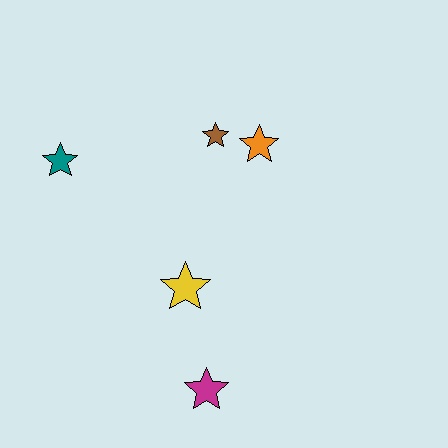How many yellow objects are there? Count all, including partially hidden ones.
There is 1 yellow object.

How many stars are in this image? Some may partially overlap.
There are 5 stars.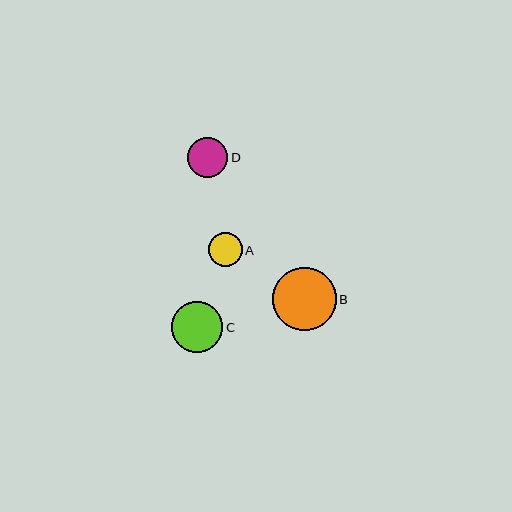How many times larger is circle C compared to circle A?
Circle C is approximately 1.5 times the size of circle A.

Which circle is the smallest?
Circle A is the smallest with a size of approximately 34 pixels.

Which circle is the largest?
Circle B is the largest with a size of approximately 64 pixels.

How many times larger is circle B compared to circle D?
Circle B is approximately 1.6 times the size of circle D.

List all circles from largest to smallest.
From largest to smallest: B, C, D, A.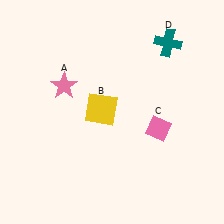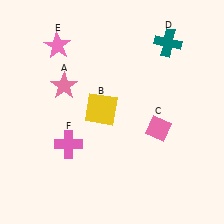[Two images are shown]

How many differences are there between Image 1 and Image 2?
There are 2 differences between the two images.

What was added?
A pink star (E), a pink cross (F) were added in Image 2.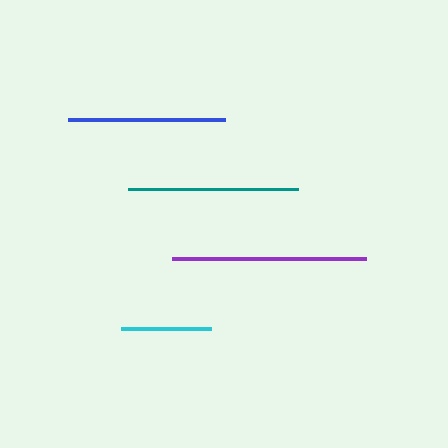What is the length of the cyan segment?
The cyan segment is approximately 90 pixels long.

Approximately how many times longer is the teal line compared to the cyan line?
The teal line is approximately 1.9 times the length of the cyan line.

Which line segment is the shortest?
The cyan line is the shortest at approximately 90 pixels.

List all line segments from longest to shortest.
From longest to shortest: purple, teal, blue, cyan.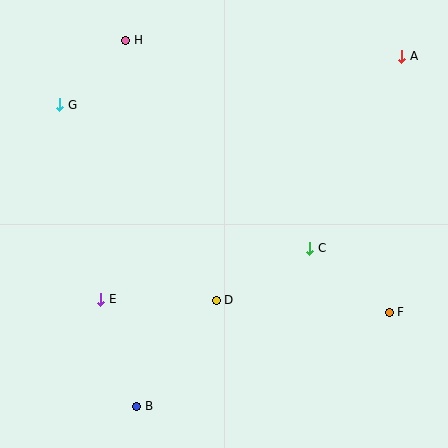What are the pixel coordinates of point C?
Point C is at (310, 248).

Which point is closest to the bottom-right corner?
Point F is closest to the bottom-right corner.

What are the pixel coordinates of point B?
Point B is at (137, 406).